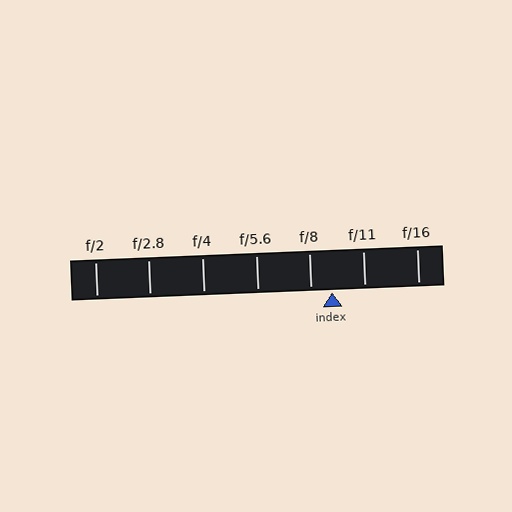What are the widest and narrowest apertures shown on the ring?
The widest aperture shown is f/2 and the narrowest is f/16.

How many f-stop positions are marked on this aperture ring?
There are 7 f-stop positions marked.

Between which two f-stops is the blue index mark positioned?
The index mark is between f/8 and f/11.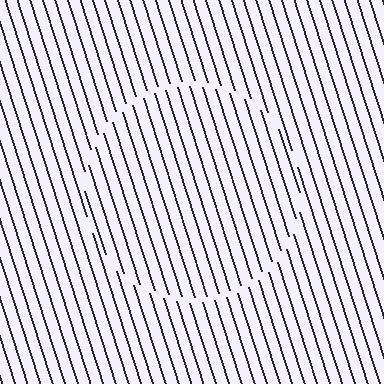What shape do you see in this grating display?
An illusory circle. The interior of the shape contains the same grating, shifted by half a period — the contour is defined by the phase discontinuity where line-ends from the inner and outer gratings abut.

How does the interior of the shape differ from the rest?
The interior of the shape contains the same grating, shifted by half a period — the contour is defined by the phase discontinuity where line-ends from the inner and outer gratings abut.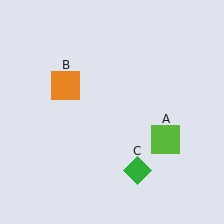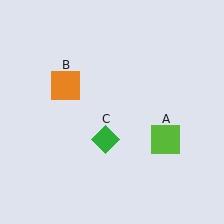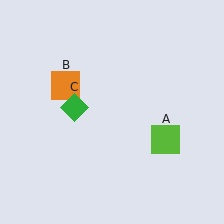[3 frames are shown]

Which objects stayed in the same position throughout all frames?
Lime square (object A) and orange square (object B) remained stationary.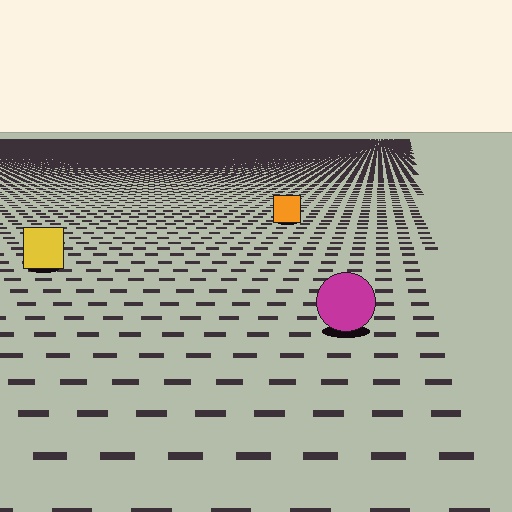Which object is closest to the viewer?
The magenta circle is closest. The texture marks near it are larger and more spread out.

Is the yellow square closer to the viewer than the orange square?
Yes. The yellow square is closer — you can tell from the texture gradient: the ground texture is coarser near it.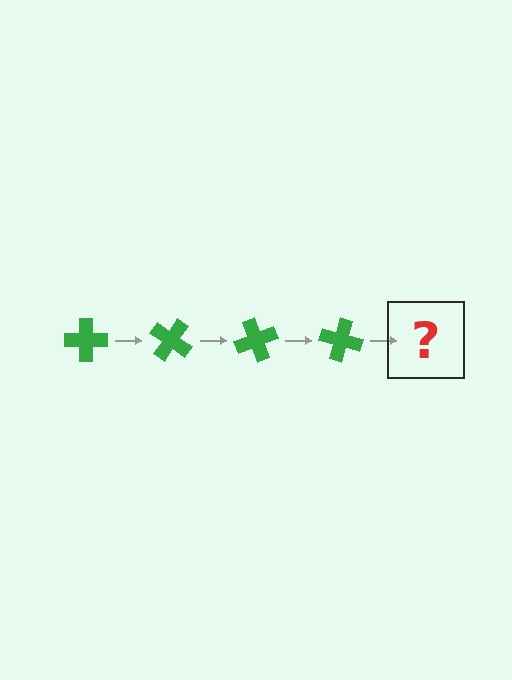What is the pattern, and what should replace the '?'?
The pattern is that the cross rotates 35 degrees each step. The '?' should be a green cross rotated 140 degrees.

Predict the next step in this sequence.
The next step is a green cross rotated 140 degrees.